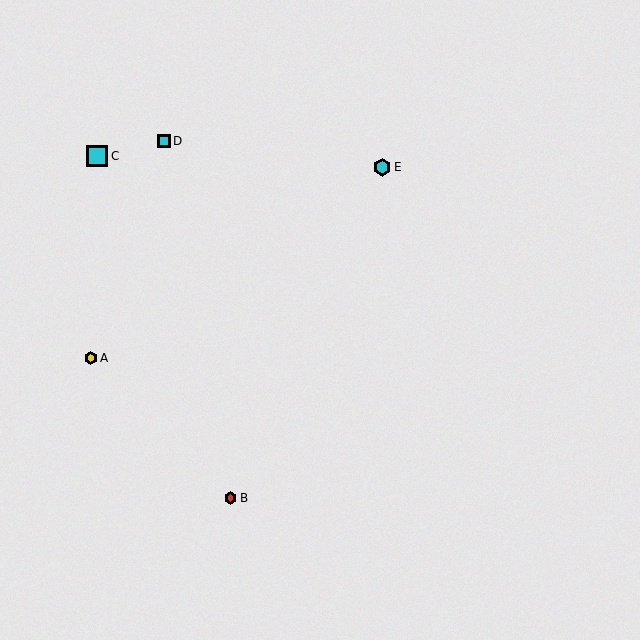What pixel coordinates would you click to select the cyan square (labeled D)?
Click at (164, 141) to select the cyan square D.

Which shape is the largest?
The cyan square (labeled C) is the largest.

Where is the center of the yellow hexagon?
The center of the yellow hexagon is at (91, 358).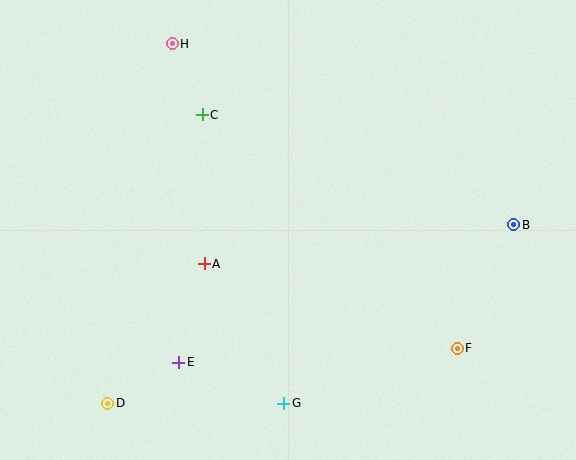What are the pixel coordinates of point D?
Point D is at (108, 403).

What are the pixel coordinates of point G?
Point G is at (284, 403).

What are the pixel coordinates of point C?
Point C is at (202, 115).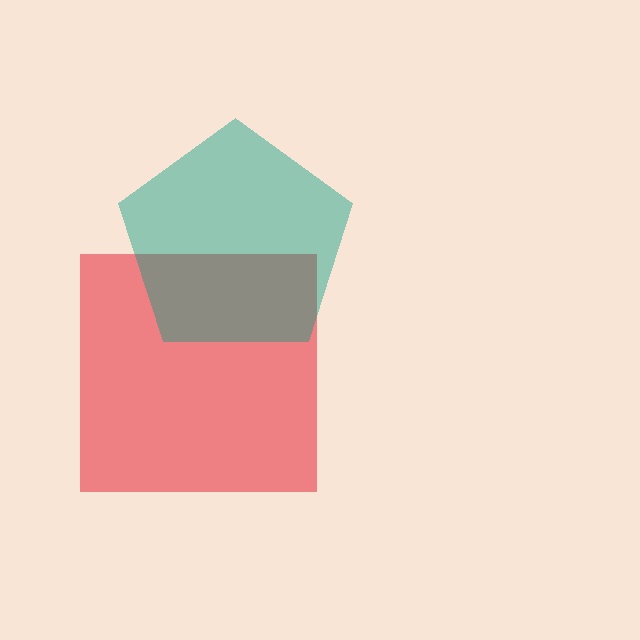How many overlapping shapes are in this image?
There are 2 overlapping shapes in the image.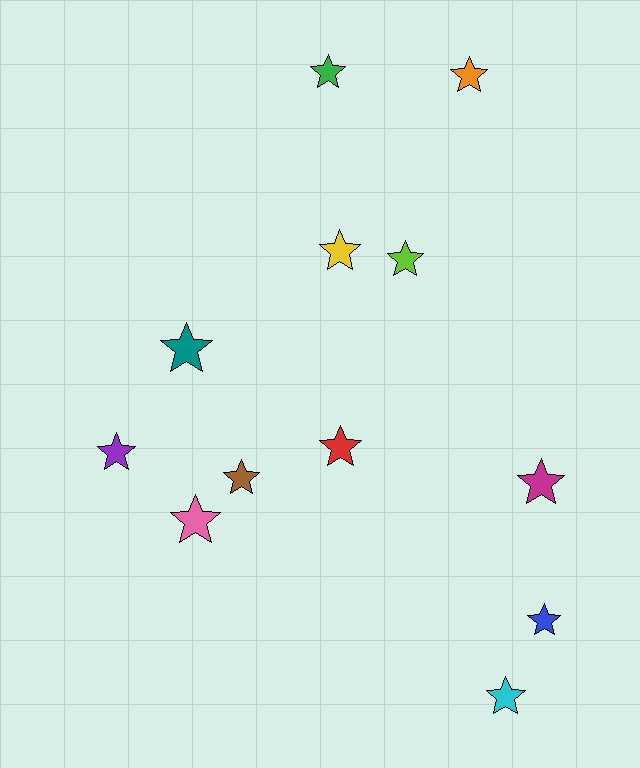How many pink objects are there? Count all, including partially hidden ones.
There is 1 pink object.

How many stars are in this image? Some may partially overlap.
There are 12 stars.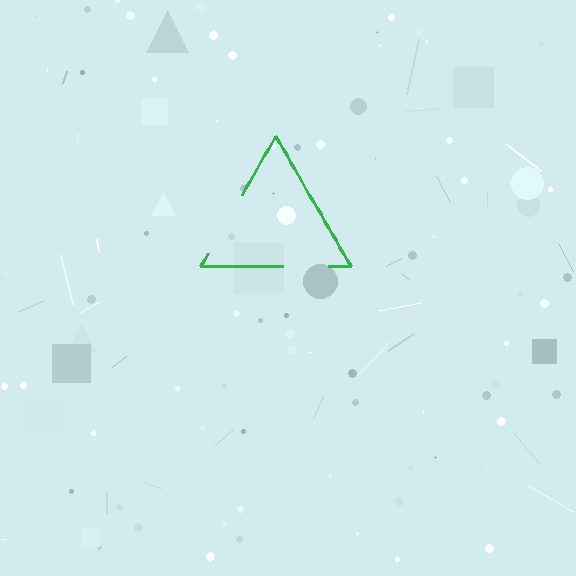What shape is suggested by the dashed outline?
The dashed outline suggests a triangle.